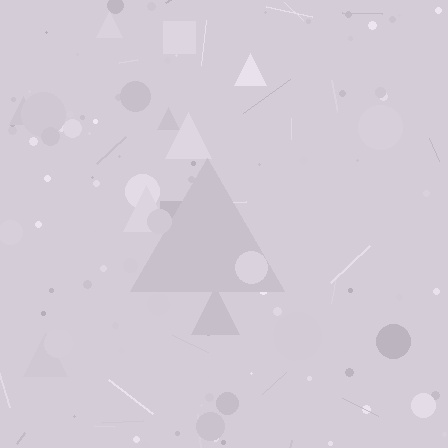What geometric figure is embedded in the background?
A triangle is embedded in the background.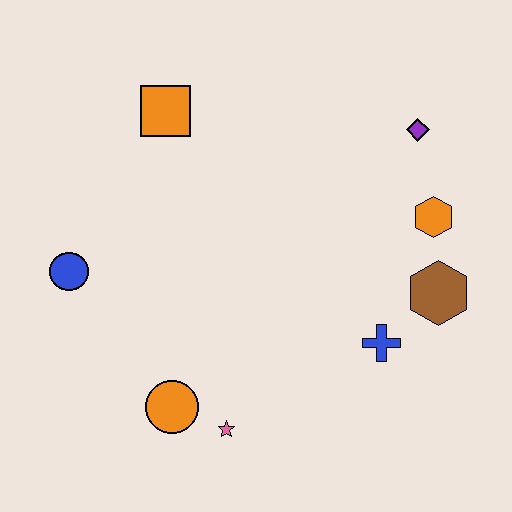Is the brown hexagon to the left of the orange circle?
No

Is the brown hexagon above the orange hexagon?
No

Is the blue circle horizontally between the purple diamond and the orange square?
No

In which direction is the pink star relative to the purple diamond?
The pink star is below the purple diamond.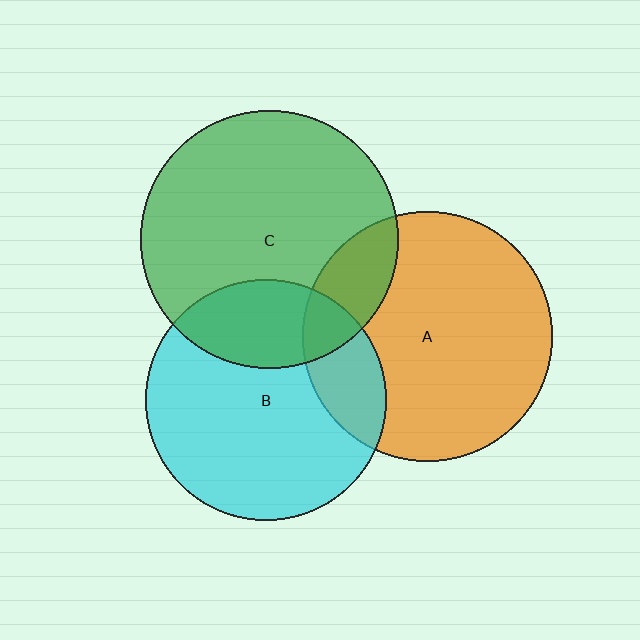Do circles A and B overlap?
Yes.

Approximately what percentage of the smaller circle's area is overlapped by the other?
Approximately 20%.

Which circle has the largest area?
Circle C (green).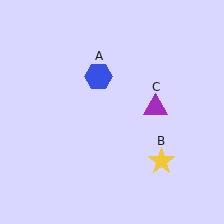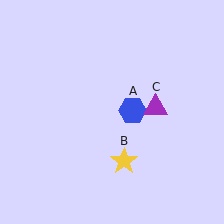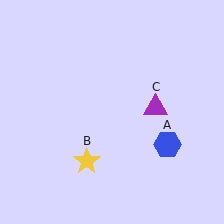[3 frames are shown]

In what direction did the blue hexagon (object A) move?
The blue hexagon (object A) moved down and to the right.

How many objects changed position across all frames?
2 objects changed position: blue hexagon (object A), yellow star (object B).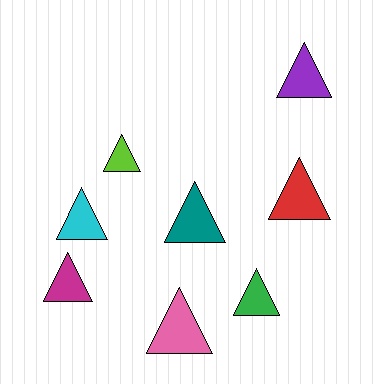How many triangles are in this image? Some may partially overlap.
There are 8 triangles.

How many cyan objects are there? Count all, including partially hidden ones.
There is 1 cyan object.